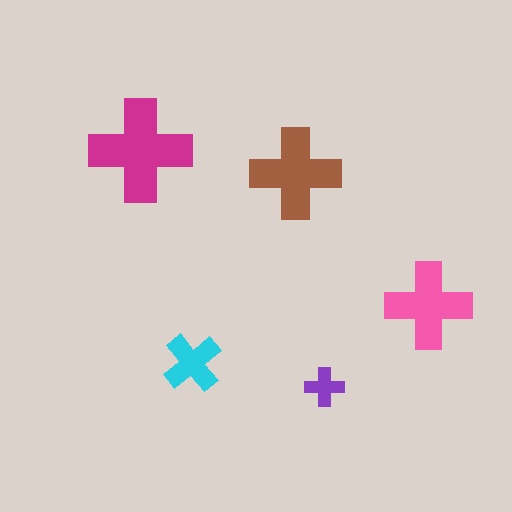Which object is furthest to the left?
The magenta cross is leftmost.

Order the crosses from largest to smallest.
the magenta one, the brown one, the pink one, the cyan one, the purple one.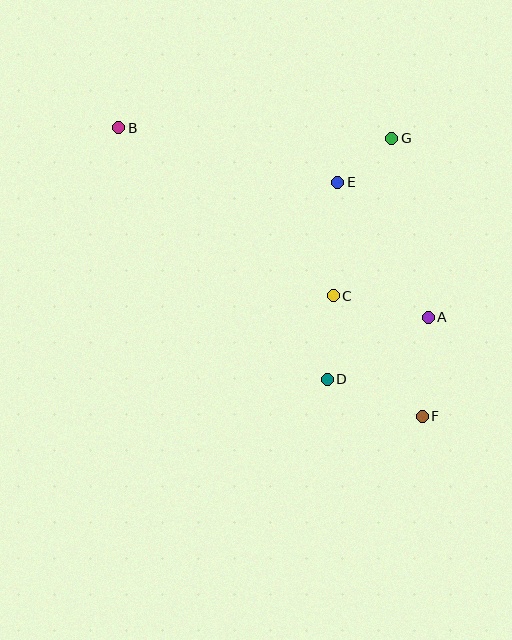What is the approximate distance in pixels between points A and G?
The distance between A and G is approximately 183 pixels.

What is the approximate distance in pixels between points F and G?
The distance between F and G is approximately 280 pixels.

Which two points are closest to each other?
Points E and G are closest to each other.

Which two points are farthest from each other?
Points B and F are farthest from each other.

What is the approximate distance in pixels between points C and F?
The distance between C and F is approximately 150 pixels.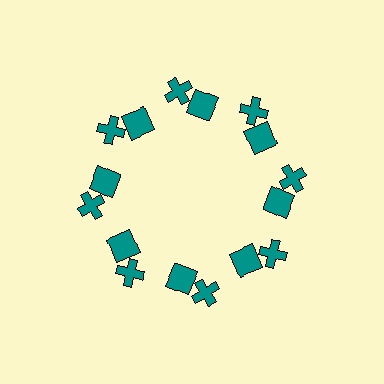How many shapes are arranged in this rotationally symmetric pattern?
There are 16 shapes, arranged in 8 groups of 2.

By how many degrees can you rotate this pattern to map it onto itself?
The pattern maps onto itself every 45 degrees of rotation.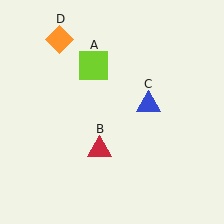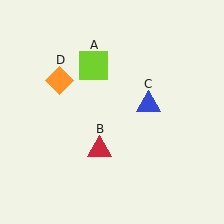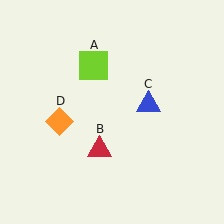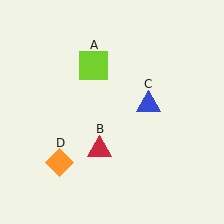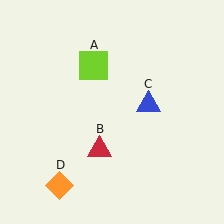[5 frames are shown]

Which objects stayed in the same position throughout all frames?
Lime square (object A) and red triangle (object B) and blue triangle (object C) remained stationary.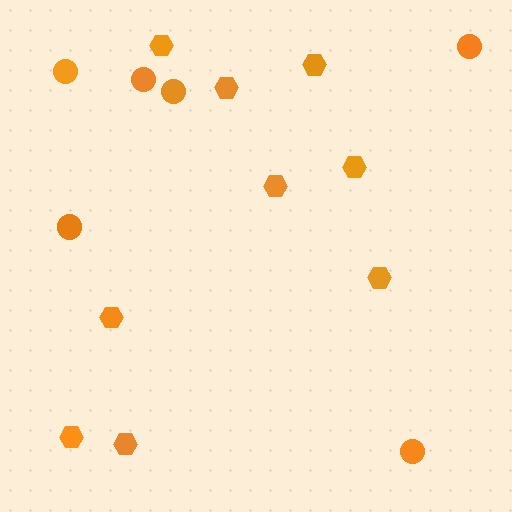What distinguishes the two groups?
There are 2 groups: one group of hexagons (9) and one group of circles (6).